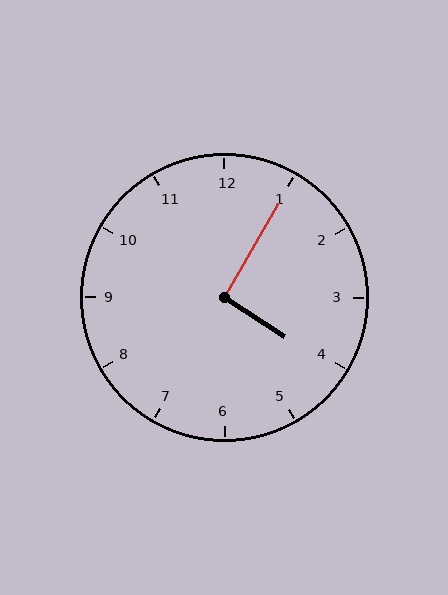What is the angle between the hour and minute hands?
Approximately 92 degrees.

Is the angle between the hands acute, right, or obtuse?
It is right.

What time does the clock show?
4:05.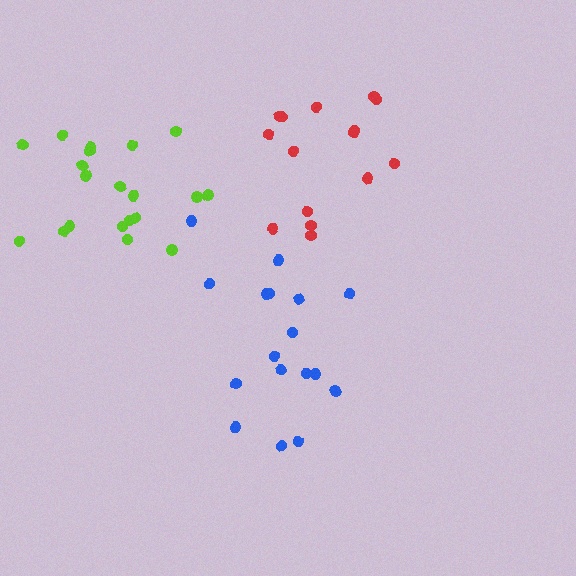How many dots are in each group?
Group 1: 17 dots, Group 2: 16 dots, Group 3: 20 dots (53 total).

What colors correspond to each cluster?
The clusters are colored: blue, red, lime.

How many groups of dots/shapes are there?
There are 3 groups.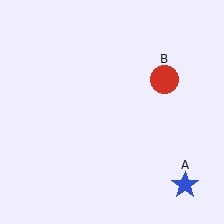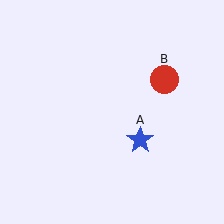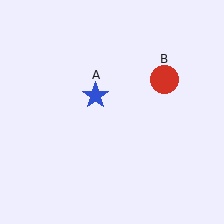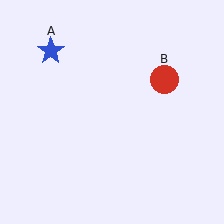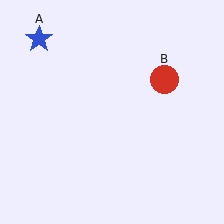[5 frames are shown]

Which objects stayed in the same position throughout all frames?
Red circle (object B) remained stationary.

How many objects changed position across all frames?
1 object changed position: blue star (object A).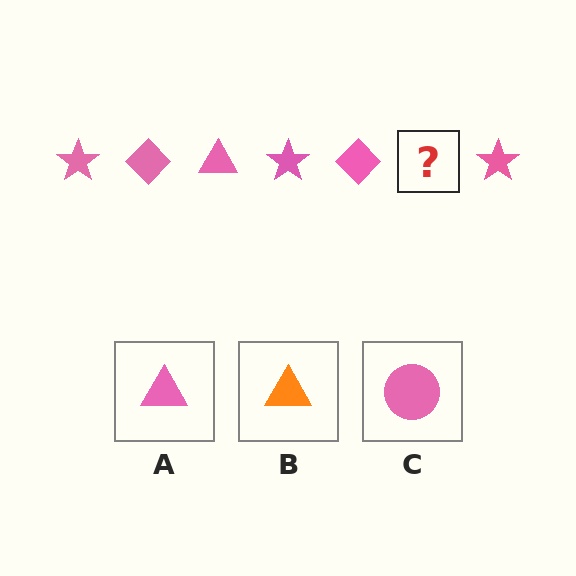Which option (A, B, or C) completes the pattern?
A.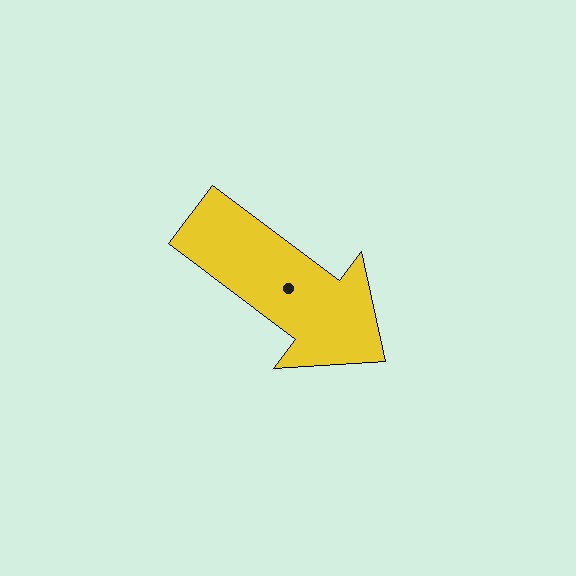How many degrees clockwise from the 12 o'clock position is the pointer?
Approximately 127 degrees.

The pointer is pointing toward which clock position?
Roughly 4 o'clock.